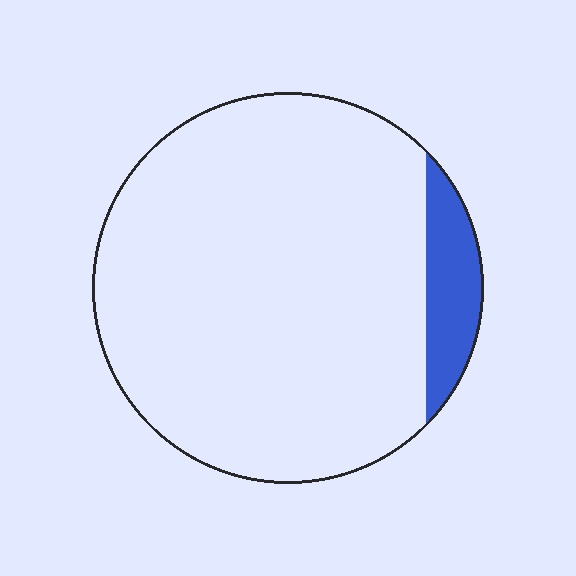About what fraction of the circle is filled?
About one tenth (1/10).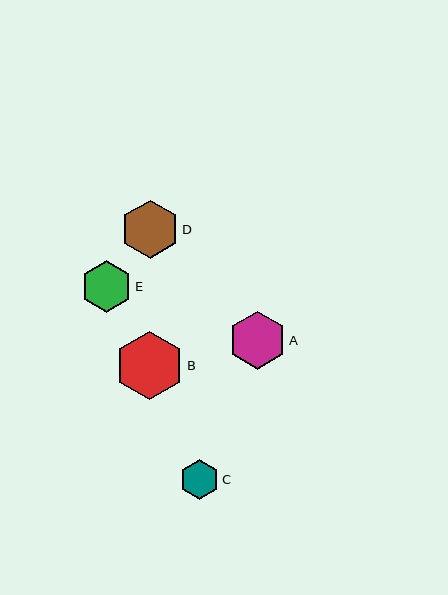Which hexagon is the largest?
Hexagon B is the largest with a size of approximately 69 pixels.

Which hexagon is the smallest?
Hexagon C is the smallest with a size of approximately 40 pixels.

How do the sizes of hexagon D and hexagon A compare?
Hexagon D and hexagon A are approximately the same size.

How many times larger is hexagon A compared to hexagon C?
Hexagon A is approximately 1.4 times the size of hexagon C.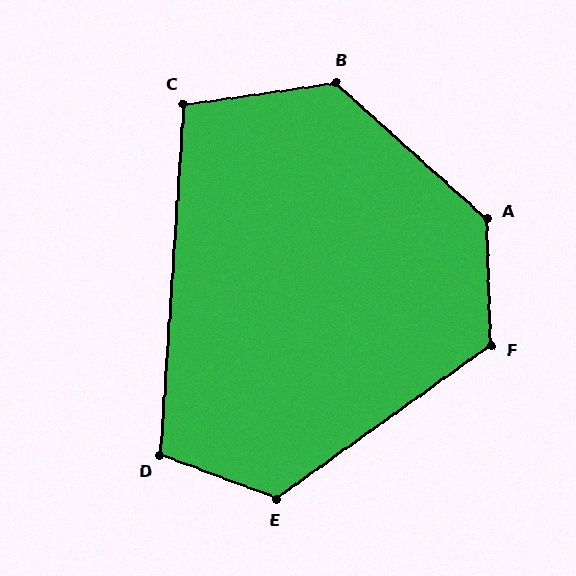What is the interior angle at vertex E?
Approximately 124 degrees (obtuse).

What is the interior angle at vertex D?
Approximately 106 degrees (obtuse).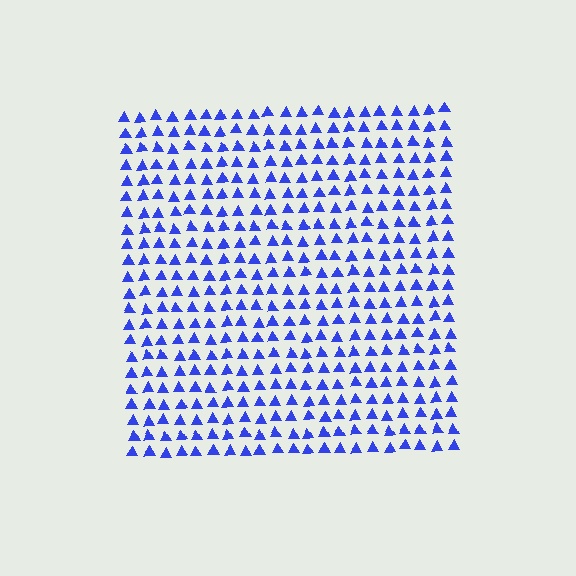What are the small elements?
The small elements are triangles.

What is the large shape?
The large shape is a square.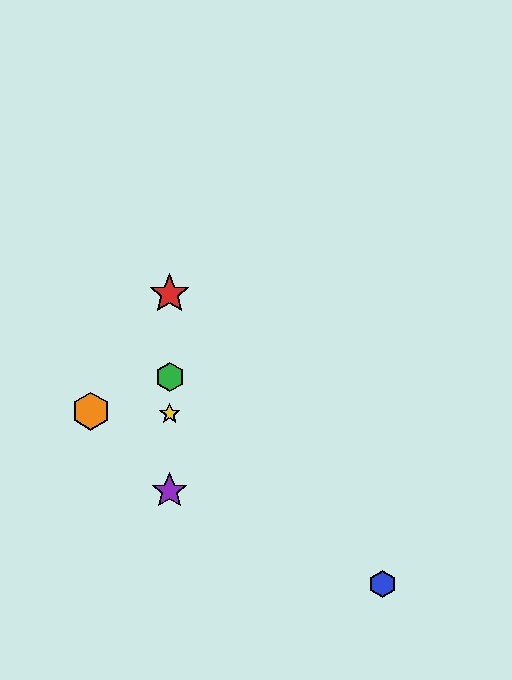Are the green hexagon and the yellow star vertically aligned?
Yes, both are at x≈170.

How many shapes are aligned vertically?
4 shapes (the red star, the green hexagon, the yellow star, the purple star) are aligned vertically.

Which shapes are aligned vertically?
The red star, the green hexagon, the yellow star, the purple star are aligned vertically.